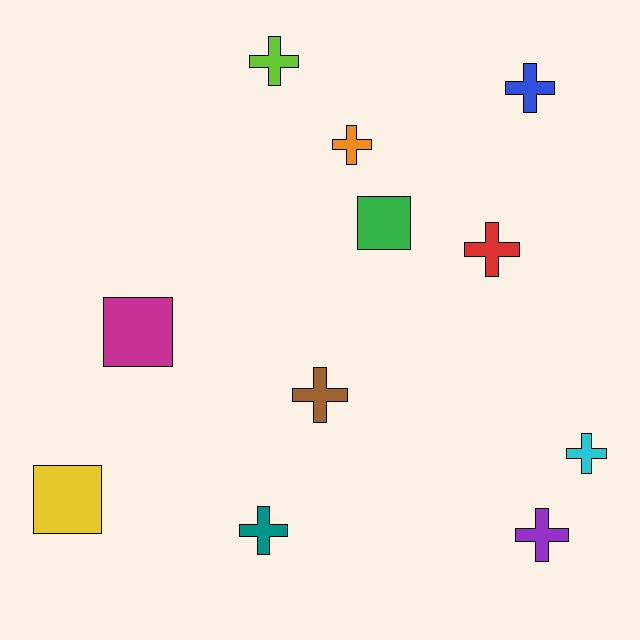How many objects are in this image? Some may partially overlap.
There are 11 objects.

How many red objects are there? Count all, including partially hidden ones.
There is 1 red object.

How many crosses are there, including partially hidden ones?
There are 8 crosses.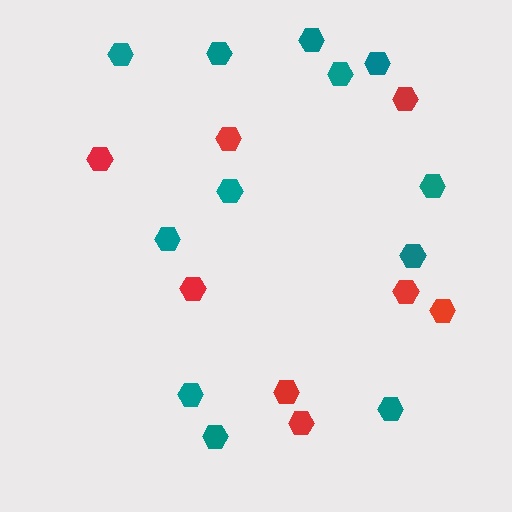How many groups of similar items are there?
There are 2 groups: one group of teal hexagons (12) and one group of red hexagons (8).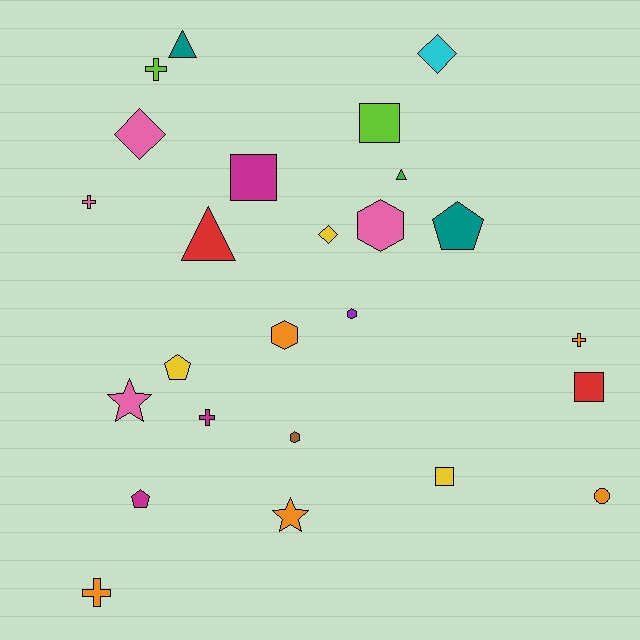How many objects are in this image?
There are 25 objects.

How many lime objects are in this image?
There are 2 lime objects.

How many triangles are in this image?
There are 3 triangles.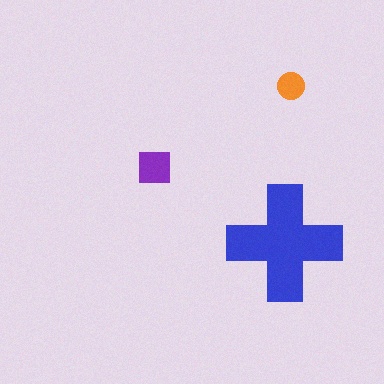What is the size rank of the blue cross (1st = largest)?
1st.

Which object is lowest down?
The blue cross is bottommost.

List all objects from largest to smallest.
The blue cross, the purple square, the orange circle.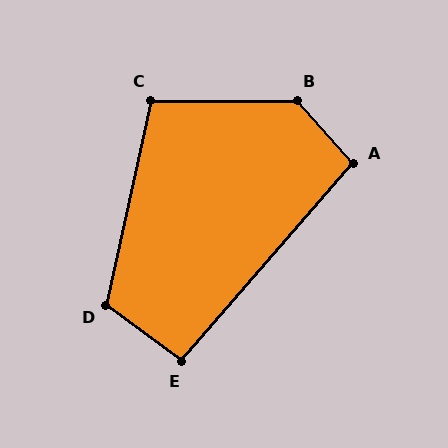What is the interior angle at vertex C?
Approximately 102 degrees (obtuse).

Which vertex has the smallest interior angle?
E, at approximately 95 degrees.